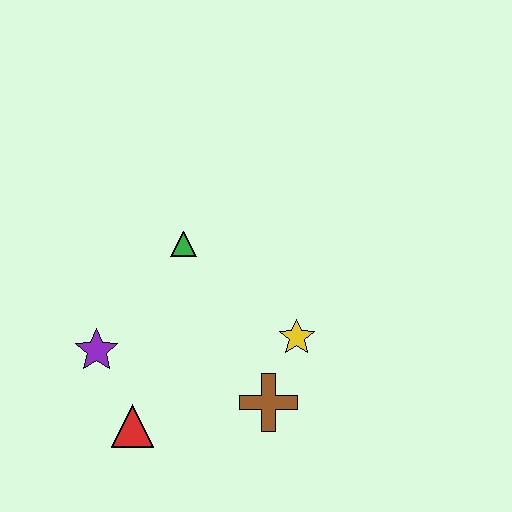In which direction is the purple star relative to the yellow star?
The purple star is to the left of the yellow star.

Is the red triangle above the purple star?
No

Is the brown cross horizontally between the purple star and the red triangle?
No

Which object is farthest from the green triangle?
The red triangle is farthest from the green triangle.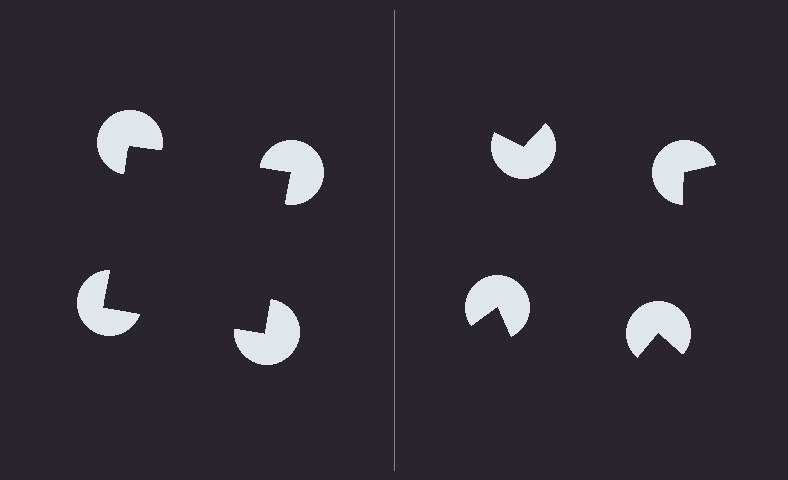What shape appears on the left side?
An illusory square.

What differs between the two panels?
The pac-man discs are positioned identically on both sides; only the wedge orientations differ. On the left they align to a square; on the right they are misaligned.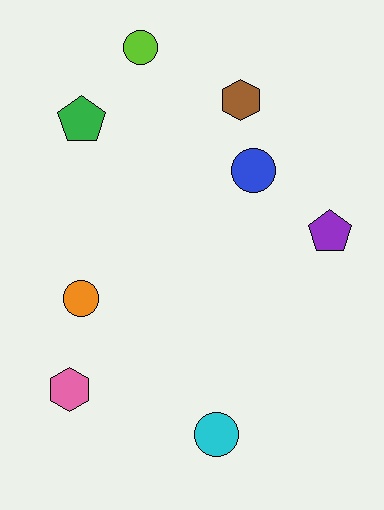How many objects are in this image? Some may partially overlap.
There are 8 objects.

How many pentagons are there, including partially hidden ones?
There are 2 pentagons.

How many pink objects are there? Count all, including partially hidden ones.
There is 1 pink object.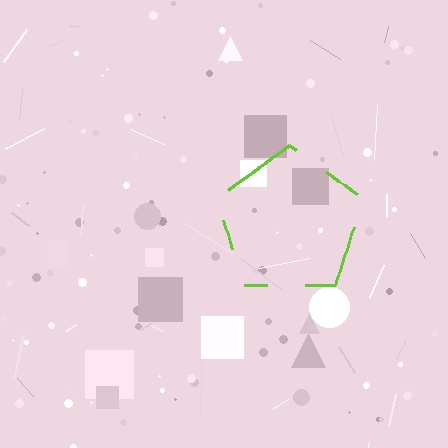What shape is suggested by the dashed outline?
The dashed outline suggests a pentagon.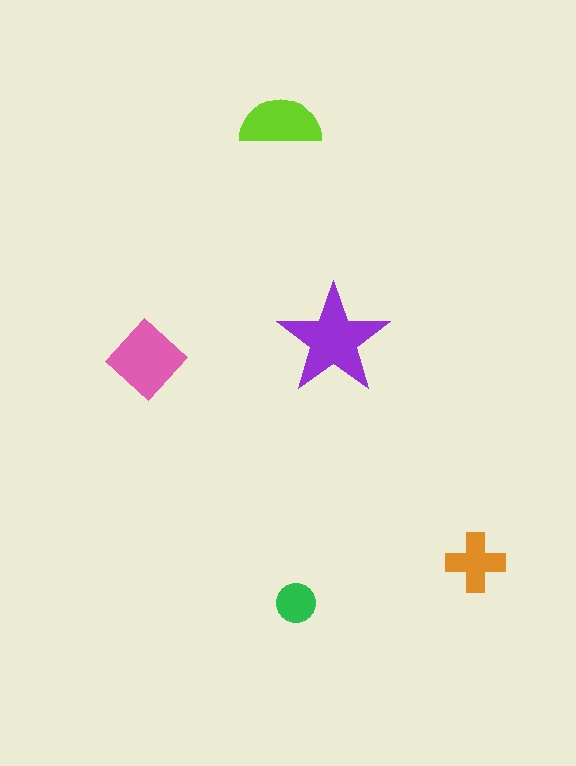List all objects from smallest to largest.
The green circle, the orange cross, the lime semicircle, the pink diamond, the purple star.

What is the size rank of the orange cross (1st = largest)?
4th.